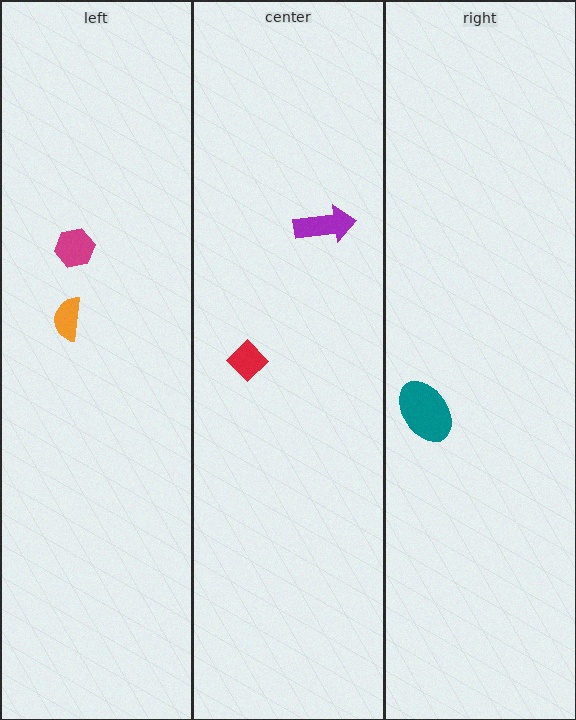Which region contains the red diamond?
The center region.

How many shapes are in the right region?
1.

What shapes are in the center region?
The red diamond, the purple arrow.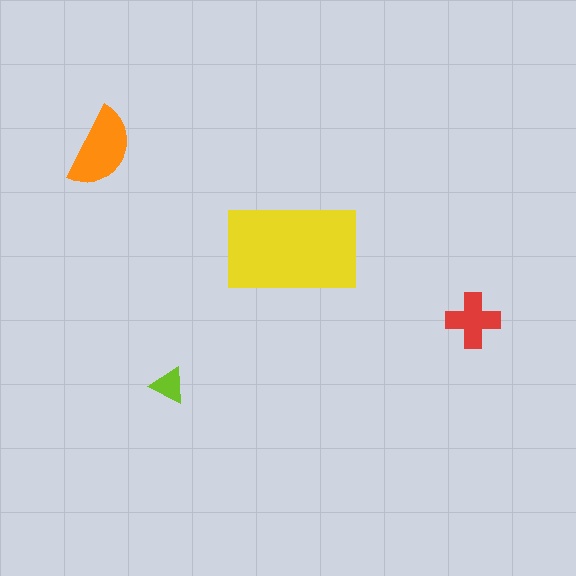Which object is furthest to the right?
The red cross is rightmost.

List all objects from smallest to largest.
The lime triangle, the red cross, the orange semicircle, the yellow rectangle.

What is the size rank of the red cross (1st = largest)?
3rd.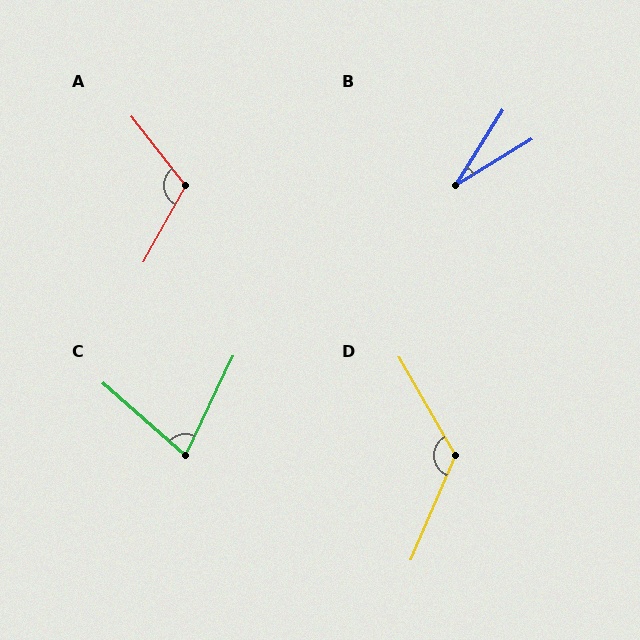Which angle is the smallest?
B, at approximately 26 degrees.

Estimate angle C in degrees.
Approximately 74 degrees.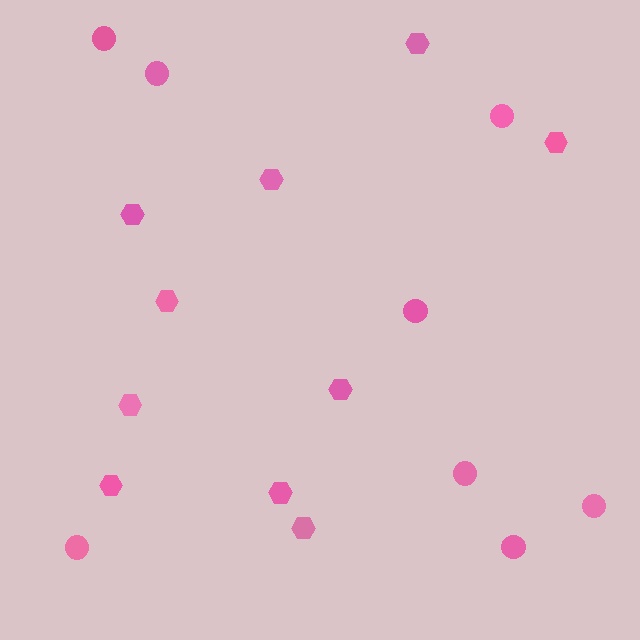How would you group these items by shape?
There are 2 groups: one group of circles (8) and one group of hexagons (10).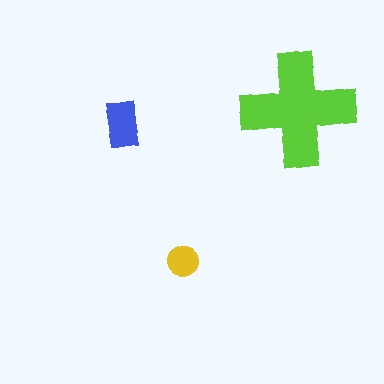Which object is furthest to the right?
The lime cross is rightmost.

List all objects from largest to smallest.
The lime cross, the blue rectangle, the yellow circle.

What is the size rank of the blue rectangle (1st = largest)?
2nd.